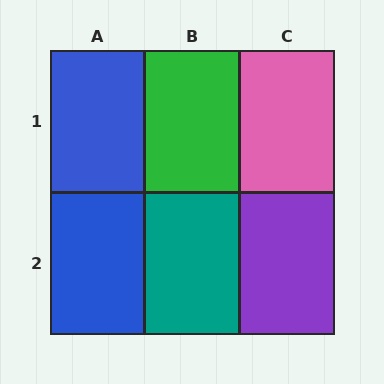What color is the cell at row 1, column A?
Blue.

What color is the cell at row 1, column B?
Green.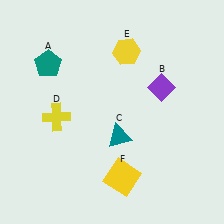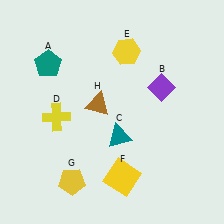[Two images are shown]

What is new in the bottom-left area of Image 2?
A yellow pentagon (G) was added in the bottom-left area of Image 2.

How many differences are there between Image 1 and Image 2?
There are 2 differences between the two images.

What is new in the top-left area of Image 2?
A brown triangle (H) was added in the top-left area of Image 2.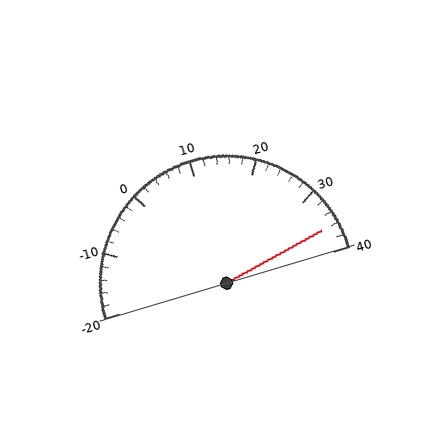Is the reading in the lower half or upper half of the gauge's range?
The reading is in the upper half of the range (-20 to 40).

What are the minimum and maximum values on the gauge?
The gauge ranges from -20 to 40.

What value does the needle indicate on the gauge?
The needle indicates approximately 36.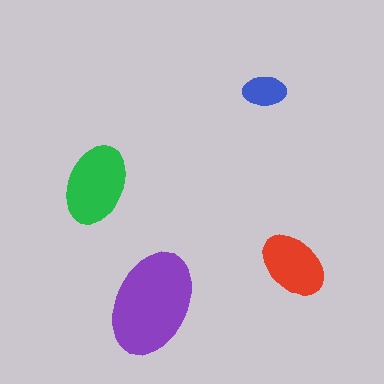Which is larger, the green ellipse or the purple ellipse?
The purple one.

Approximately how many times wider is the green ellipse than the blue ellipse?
About 2 times wider.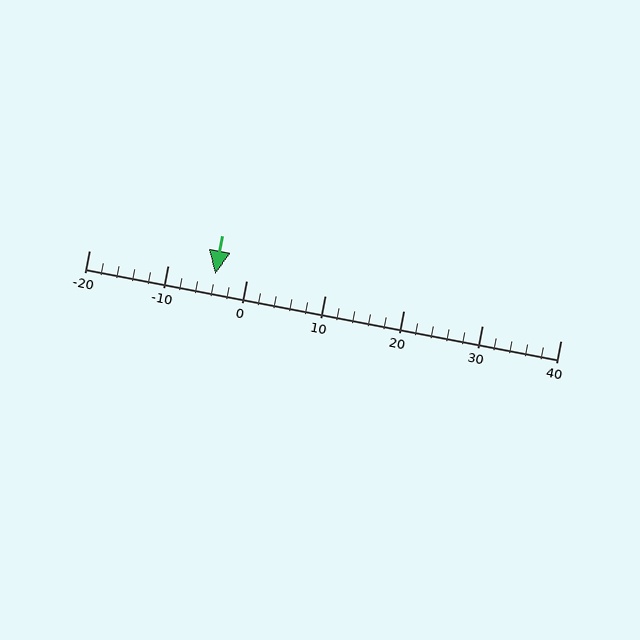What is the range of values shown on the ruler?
The ruler shows values from -20 to 40.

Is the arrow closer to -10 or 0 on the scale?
The arrow is closer to 0.